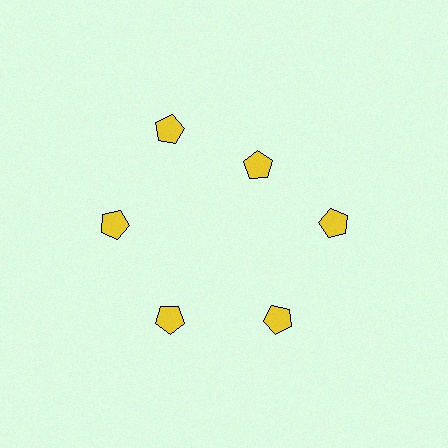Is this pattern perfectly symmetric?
No. The 6 yellow pentagons are arranged in a ring, but one element near the 1 o'clock position is pulled inward toward the center, breaking the 6-fold rotational symmetry.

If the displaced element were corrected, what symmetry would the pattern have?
It would have 6-fold rotational symmetry — the pattern would map onto itself every 60 degrees.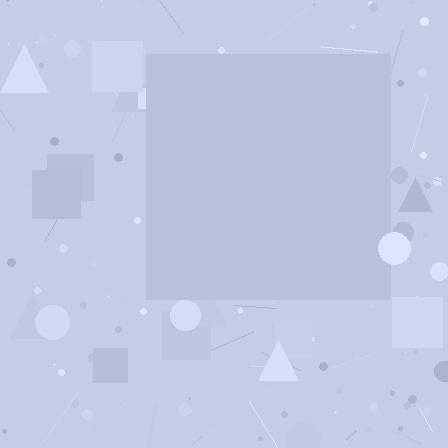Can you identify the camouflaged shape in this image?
The camouflaged shape is a square.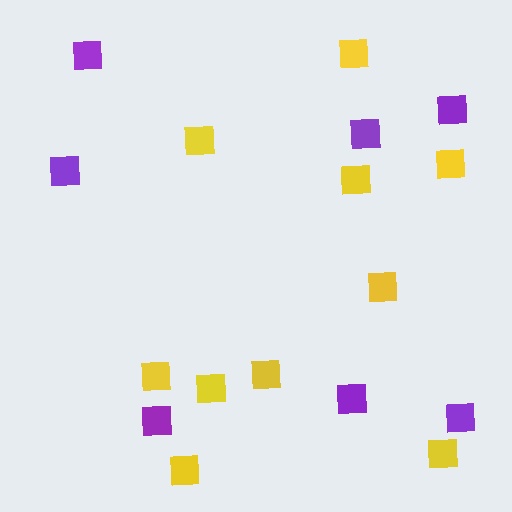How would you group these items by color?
There are 2 groups: one group of yellow squares (10) and one group of purple squares (7).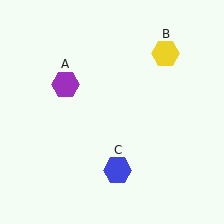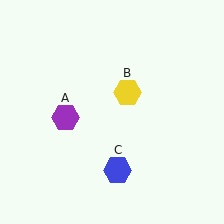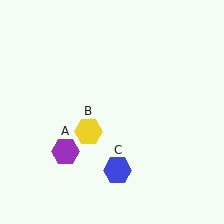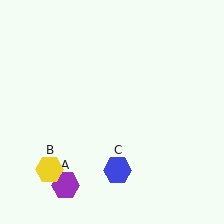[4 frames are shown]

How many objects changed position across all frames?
2 objects changed position: purple hexagon (object A), yellow hexagon (object B).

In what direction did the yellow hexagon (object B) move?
The yellow hexagon (object B) moved down and to the left.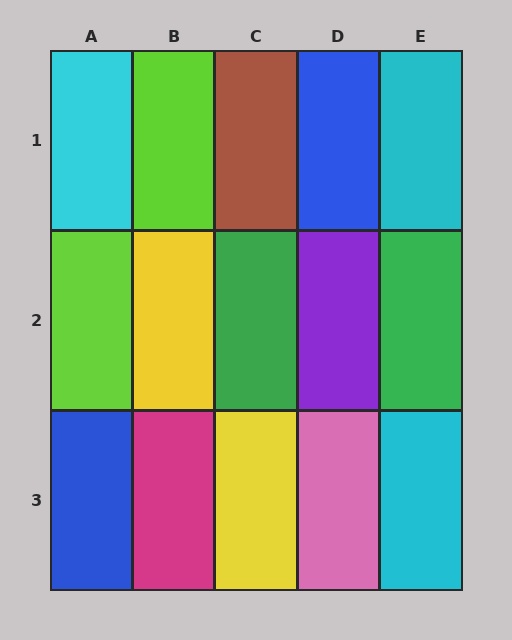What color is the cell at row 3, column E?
Cyan.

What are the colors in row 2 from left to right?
Lime, yellow, green, purple, green.